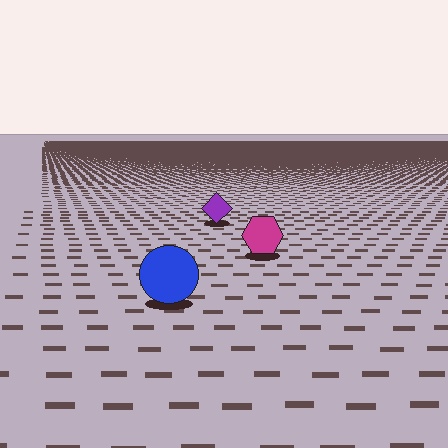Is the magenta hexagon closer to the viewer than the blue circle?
No. The blue circle is closer — you can tell from the texture gradient: the ground texture is coarser near it.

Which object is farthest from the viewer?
The purple diamond is farthest from the viewer. It appears smaller and the ground texture around it is denser.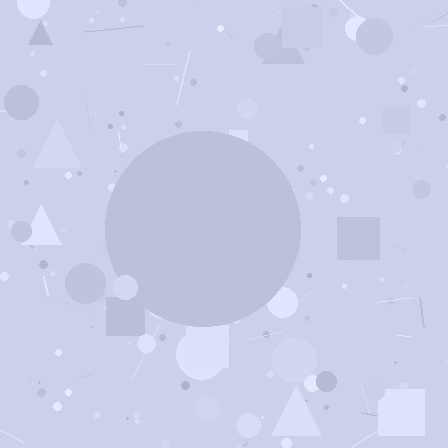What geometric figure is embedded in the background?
A circle is embedded in the background.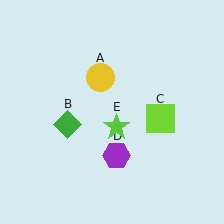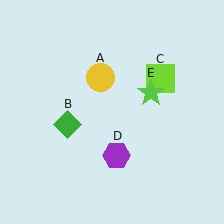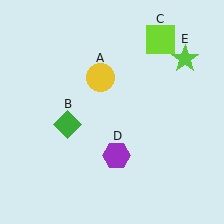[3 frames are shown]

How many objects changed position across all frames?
2 objects changed position: lime square (object C), lime star (object E).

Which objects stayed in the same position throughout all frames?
Yellow circle (object A) and green diamond (object B) and purple hexagon (object D) remained stationary.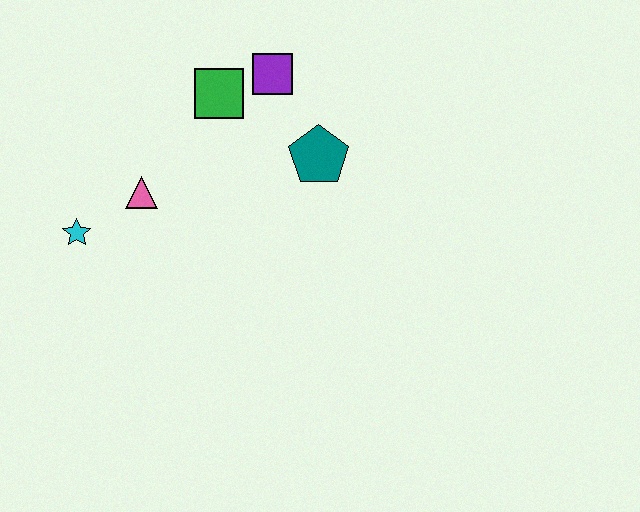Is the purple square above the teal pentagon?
Yes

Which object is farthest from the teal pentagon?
The cyan star is farthest from the teal pentagon.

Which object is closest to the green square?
The purple square is closest to the green square.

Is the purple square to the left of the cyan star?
No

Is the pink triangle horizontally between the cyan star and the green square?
Yes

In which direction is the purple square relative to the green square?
The purple square is to the right of the green square.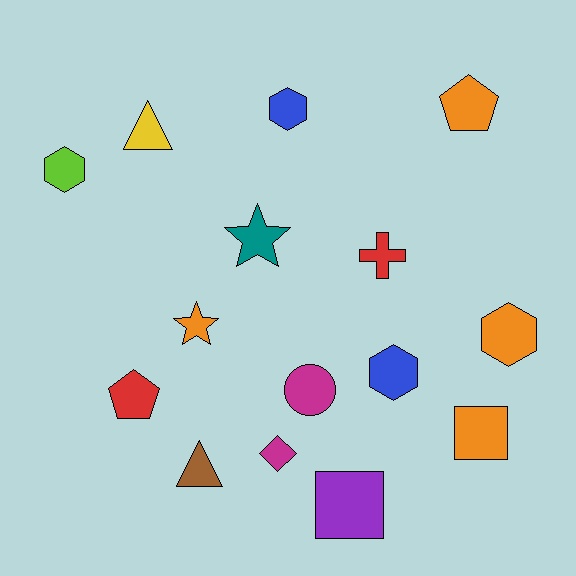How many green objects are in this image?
There are no green objects.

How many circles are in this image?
There is 1 circle.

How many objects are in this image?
There are 15 objects.